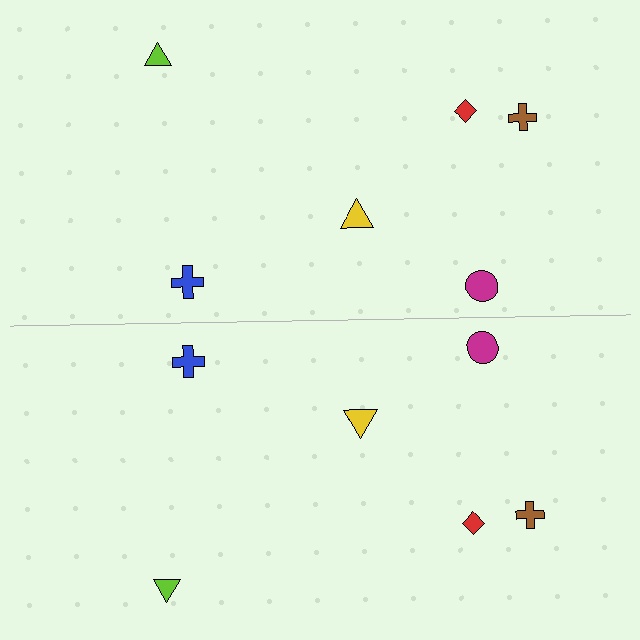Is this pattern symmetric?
Yes, this pattern has bilateral (reflection) symmetry.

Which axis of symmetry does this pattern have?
The pattern has a horizontal axis of symmetry running through the center of the image.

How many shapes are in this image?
There are 12 shapes in this image.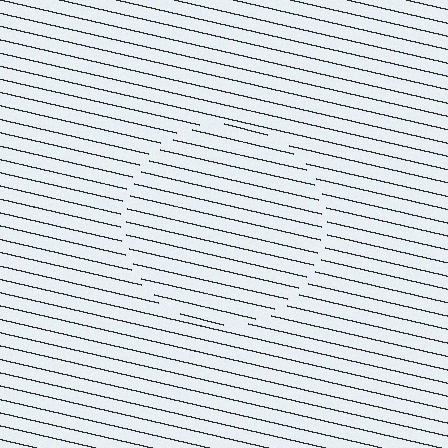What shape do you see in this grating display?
An illusory circle. The interior of the shape contains the same grating, shifted by half a period — the contour is defined by the phase discontinuity where line-ends from the inner and outer gratings abut.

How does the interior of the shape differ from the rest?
The interior of the shape contains the same grating, shifted by half a period — the contour is defined by the phase discontinuity where line-ends from the inner and outer gratings abut.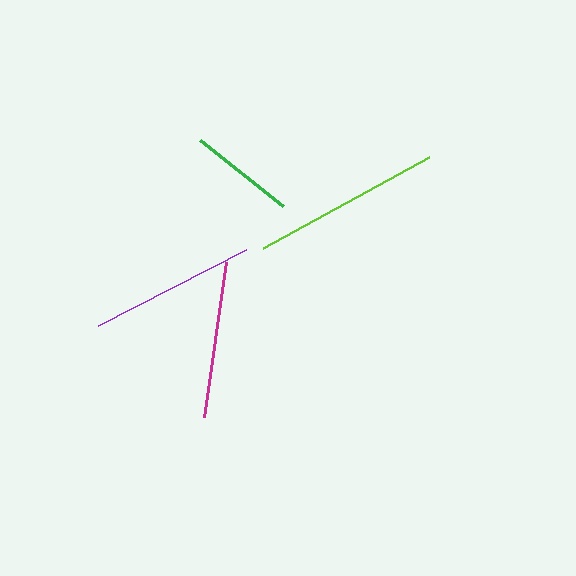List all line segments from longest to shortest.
From longest to shortest: lime, purple, magenta, green.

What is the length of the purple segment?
The purple segment is approximately 167 pixels long.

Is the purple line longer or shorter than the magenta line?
The purple line is longer than the magenta line.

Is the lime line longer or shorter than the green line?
The lime line is longer than the green line.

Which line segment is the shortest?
The green line is the shortest at approximately 106 pixels.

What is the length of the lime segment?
The lime segment is approximately 190 pixels long.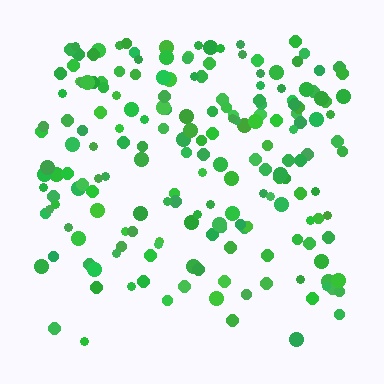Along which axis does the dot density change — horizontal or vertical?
Vertical.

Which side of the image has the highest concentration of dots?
The top.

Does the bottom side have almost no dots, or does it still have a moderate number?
Still a moderate number, just noticeably fewer than the top.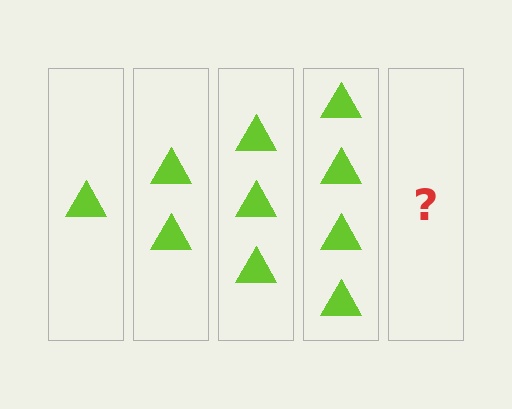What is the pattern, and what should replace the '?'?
The pattern is that each step adds one more triangle. The '?' should be 5 triangles.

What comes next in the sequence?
The next element should be 5 triangles.